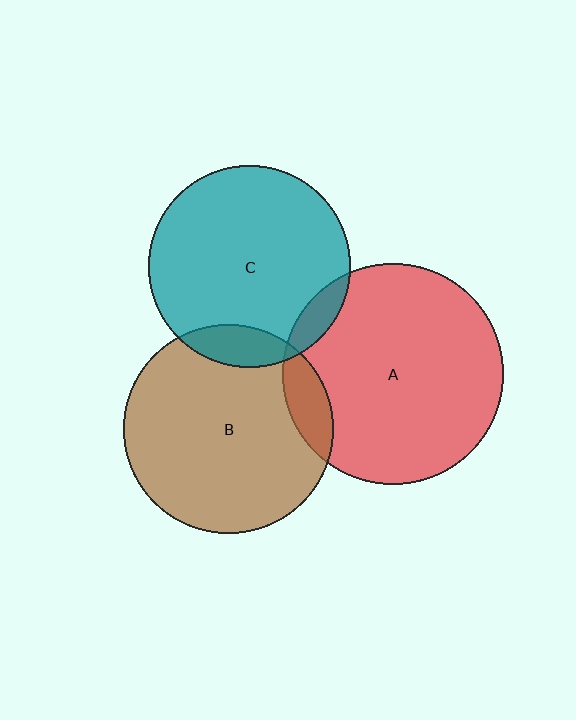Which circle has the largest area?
Circle A (red).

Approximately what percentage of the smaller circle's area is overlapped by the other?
Approximately 10%.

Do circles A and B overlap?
Yes.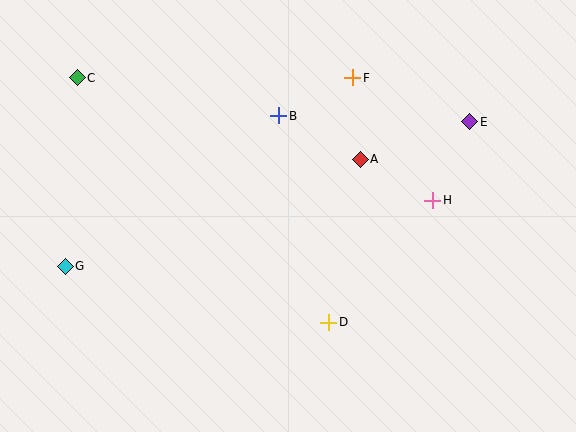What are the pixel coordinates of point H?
Point H is at (433, 200).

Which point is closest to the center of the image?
Point A at (360, 159) is closest to the center.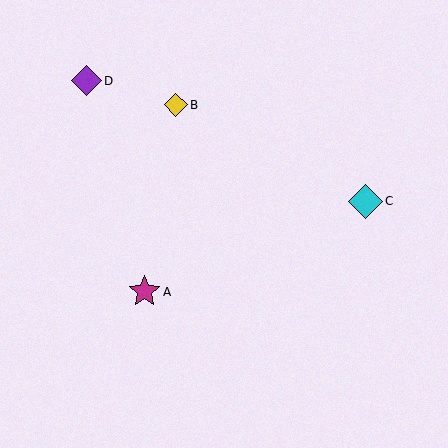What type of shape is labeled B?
Shape B is a yellow diamond.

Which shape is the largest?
The cyan diamond (labeled C) is the largest.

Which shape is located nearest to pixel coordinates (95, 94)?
The purple diamond (labeled D) at (86, 81) is nearest to that location.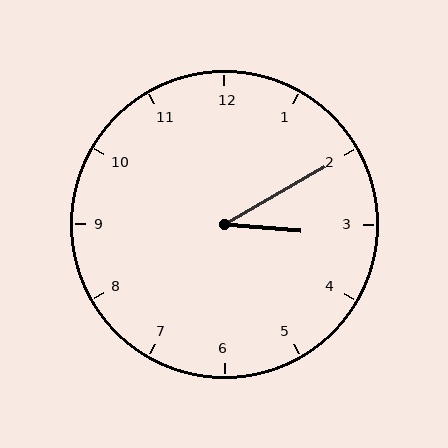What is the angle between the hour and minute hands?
Approximately 35 degrees.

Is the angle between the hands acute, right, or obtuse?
It is acute.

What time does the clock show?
3:10.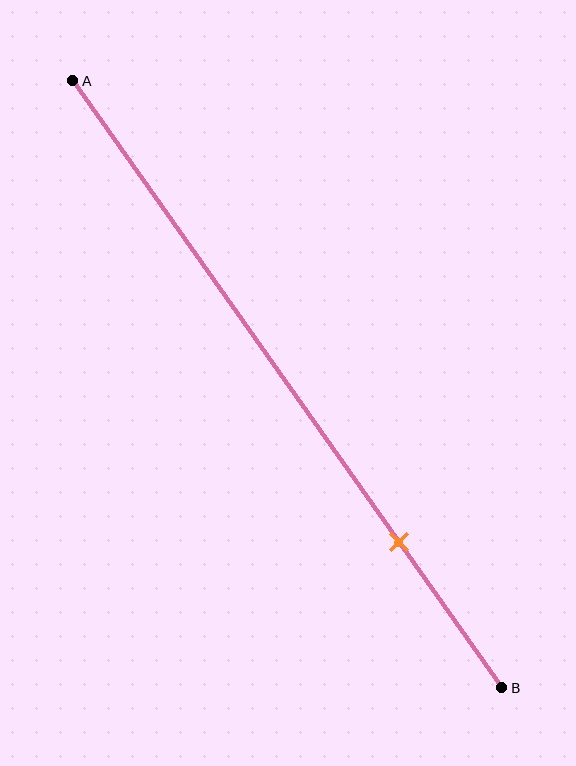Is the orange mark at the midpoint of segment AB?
No, the mark is at about 75% from A, not at the 50% midpoint.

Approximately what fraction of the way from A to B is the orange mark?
The orange mark is approximately 75% of the way from A to B.